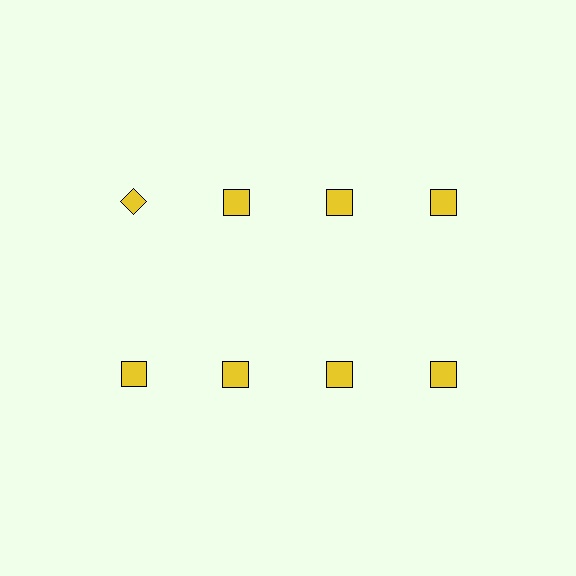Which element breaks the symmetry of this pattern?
The yellow diamond in the top row, leftmost column breaks the symmetry. All other shapes are yellow squares.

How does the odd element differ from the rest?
It has a different shape: diamond instead of square.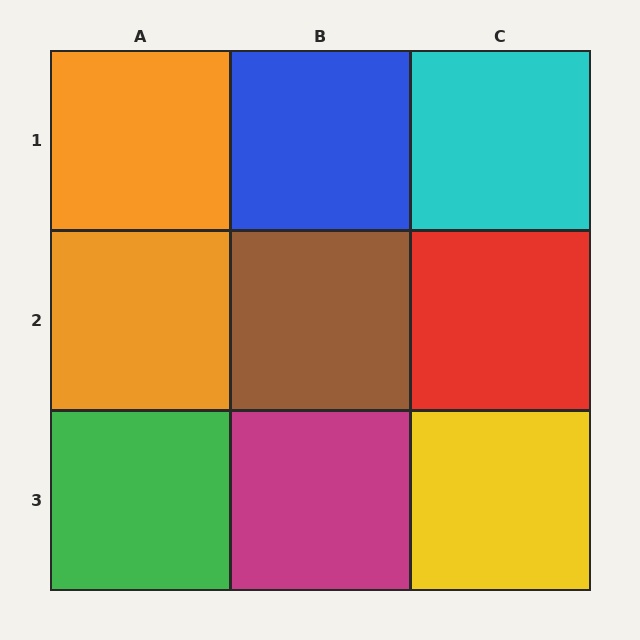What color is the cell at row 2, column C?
Red.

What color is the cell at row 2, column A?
Orange.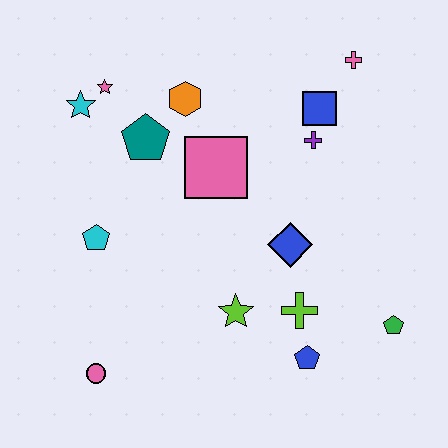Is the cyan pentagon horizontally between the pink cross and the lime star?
No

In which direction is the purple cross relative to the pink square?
The purple cross is to the right of the pink square.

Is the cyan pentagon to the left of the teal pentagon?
Yes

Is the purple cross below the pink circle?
No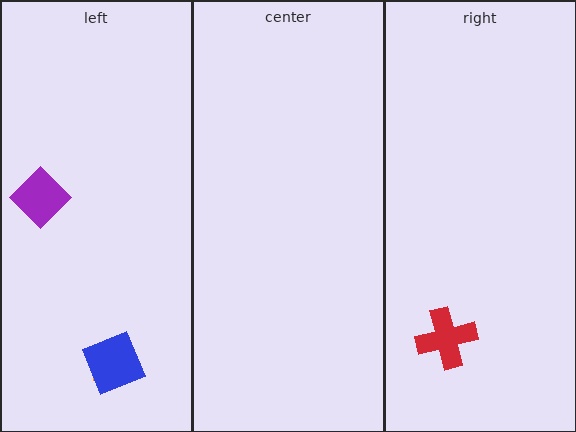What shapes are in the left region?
The orange pentagon, the blue square, the purple diamond.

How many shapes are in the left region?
3.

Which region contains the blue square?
The left region.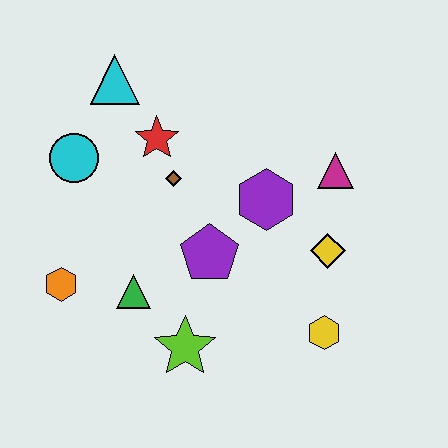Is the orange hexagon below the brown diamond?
Yes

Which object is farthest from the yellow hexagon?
The cyan triangle is farthest from the yellow hexagon.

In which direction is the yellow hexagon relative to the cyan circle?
The yellow hexagon is to the right of the cyan circle.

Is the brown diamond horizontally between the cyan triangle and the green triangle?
No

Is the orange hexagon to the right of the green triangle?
No